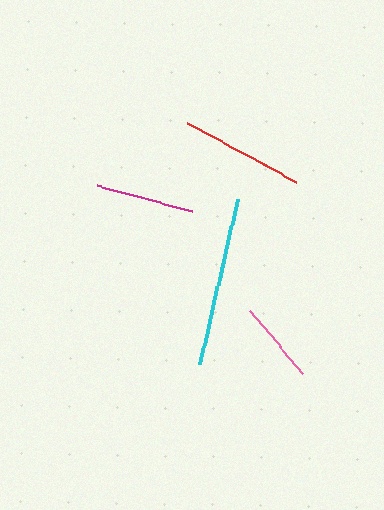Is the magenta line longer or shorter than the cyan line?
The cyan line is longer than the magenta line.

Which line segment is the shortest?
The pink line is the shortest at approximately 82 pixels.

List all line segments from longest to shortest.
From longest to shortest: cyan, red, magenta, pink.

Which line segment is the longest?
The cyan line is the longest at approximately 170 pixels.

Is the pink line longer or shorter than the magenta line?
The magenta line is longer than the pink line.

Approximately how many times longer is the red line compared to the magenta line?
The red line is approximately 1.3 times the length of the magenta line.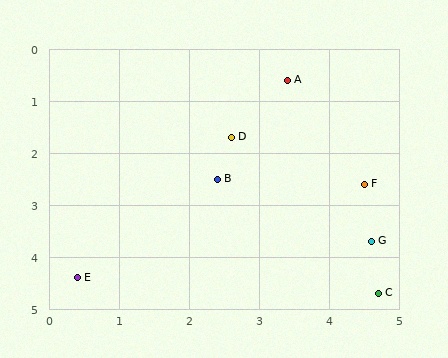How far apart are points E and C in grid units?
Points E and C are about 4.3 grid units apart.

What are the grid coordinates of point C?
Point C is at approximately (4.7, 4.7).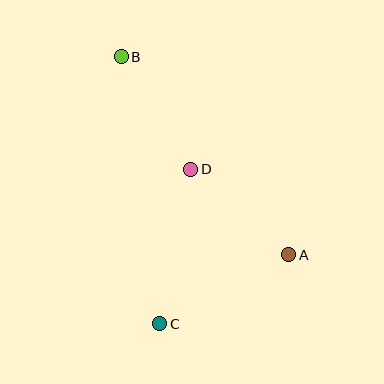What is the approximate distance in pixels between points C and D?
The distance between C and D is approximately 158 pixels.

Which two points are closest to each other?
Points A and D are closest to each other.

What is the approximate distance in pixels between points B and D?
The distance between B and D is approximately 132 pixels.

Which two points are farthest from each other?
Points B and C are farthest from each other.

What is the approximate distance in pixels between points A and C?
The distance between A and C is approximately 146 pixels.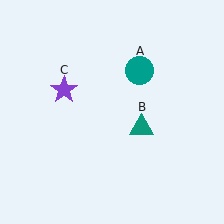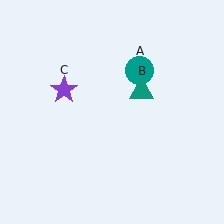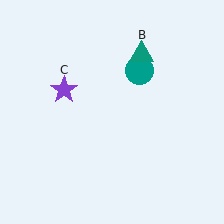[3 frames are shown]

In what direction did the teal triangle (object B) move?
The teal triangle (object B) moved up.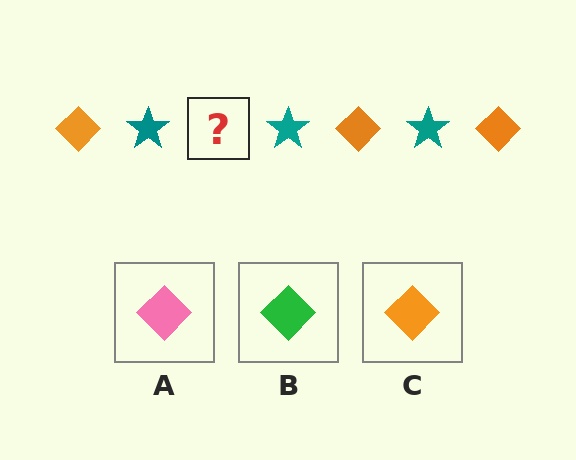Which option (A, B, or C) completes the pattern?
C.